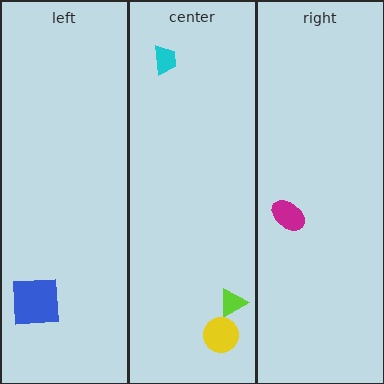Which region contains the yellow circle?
The center region.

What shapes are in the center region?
The lime triangle, the cyan trapezoid, the yellow circle.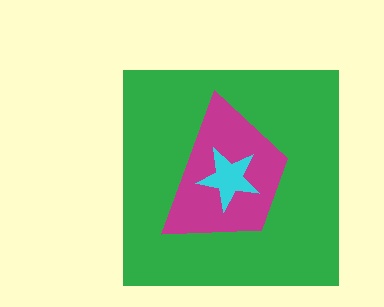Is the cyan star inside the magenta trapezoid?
Yes.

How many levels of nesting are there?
3.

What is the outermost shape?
The green square.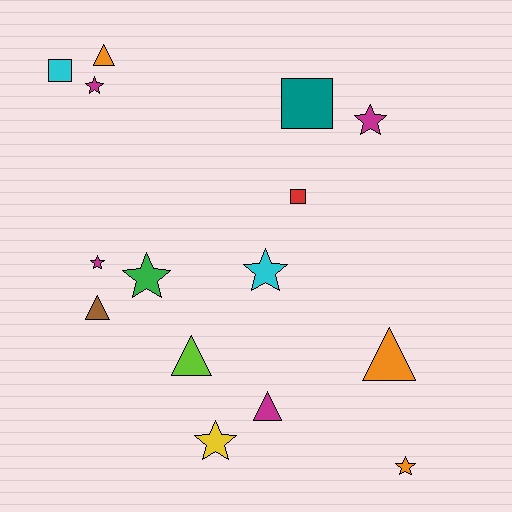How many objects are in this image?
There are 15 objects.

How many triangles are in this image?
There are 5 triangles.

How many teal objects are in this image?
There is 1 teal object.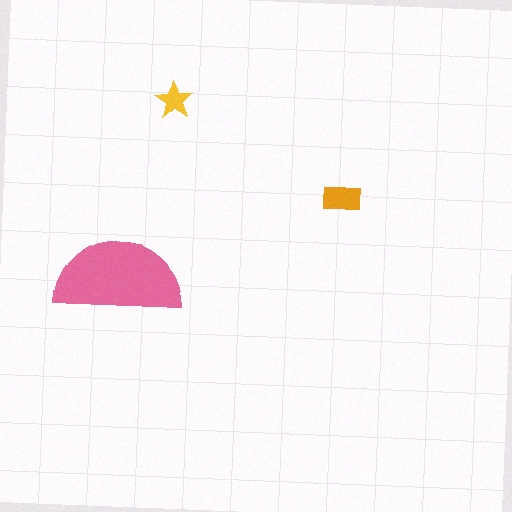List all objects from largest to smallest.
The pink semicircle, the orange rectangle, the yellow star.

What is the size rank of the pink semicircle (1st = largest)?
1st.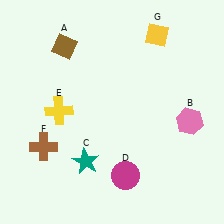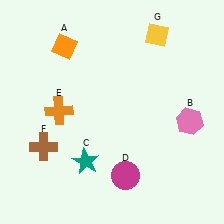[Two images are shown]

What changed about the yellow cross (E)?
In Image 1, E is yellow. In Image 2, it changed to orange.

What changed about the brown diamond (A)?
In Image 1, A is brown. In Image 2, it changed to orange.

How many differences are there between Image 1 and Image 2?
There are 2 differences between the two images.